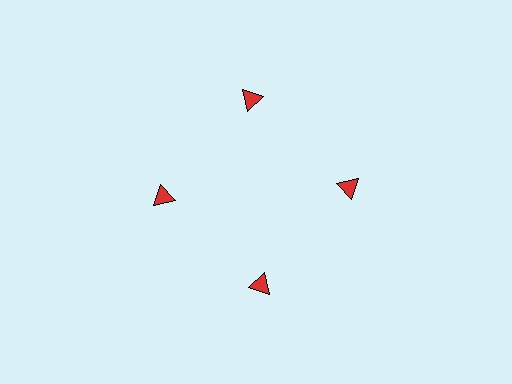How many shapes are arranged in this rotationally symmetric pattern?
There are 4 shapes, arranged in 4 groups of 1.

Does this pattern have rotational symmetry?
Yes, this pattern has 4-fold rotational symmetry. It looks the same after rotating 90 degrees around the center.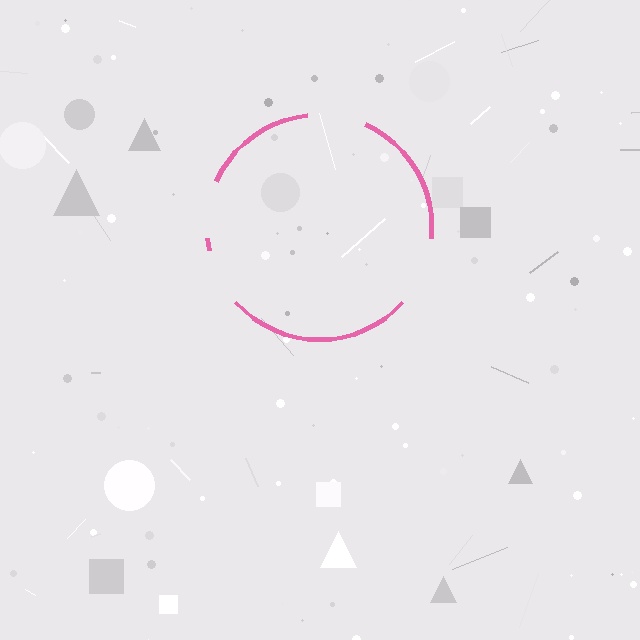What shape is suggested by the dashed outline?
The dashed outline suggests a circle.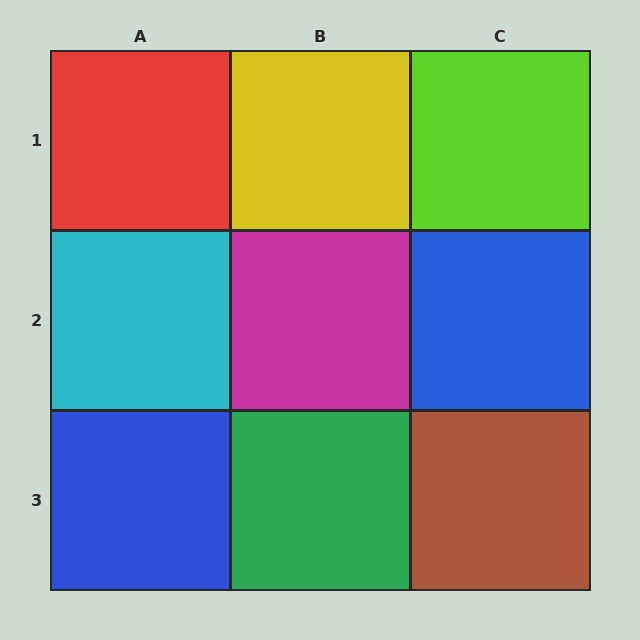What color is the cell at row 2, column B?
Magenta.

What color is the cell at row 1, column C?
Lime.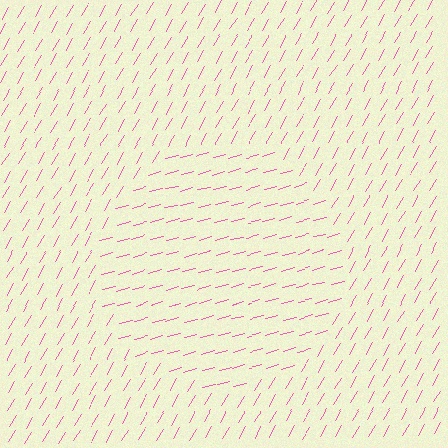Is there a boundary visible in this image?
Yes, there is a texture boundary formed by a change in line orientation.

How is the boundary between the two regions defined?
The boundary is defined purely by a change in line orientation (approximately 45 degrees difference). All lines are the same color and thickness.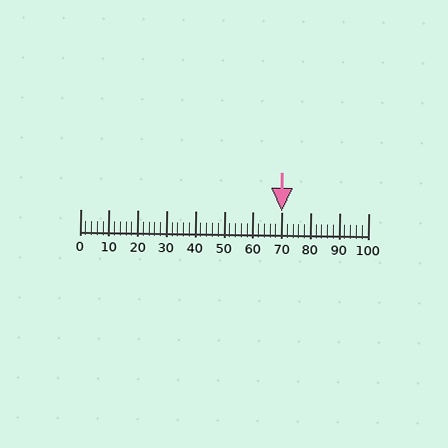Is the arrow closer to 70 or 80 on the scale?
The arrow is closer to 70.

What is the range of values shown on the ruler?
The ruler shows values from 0 to 100.